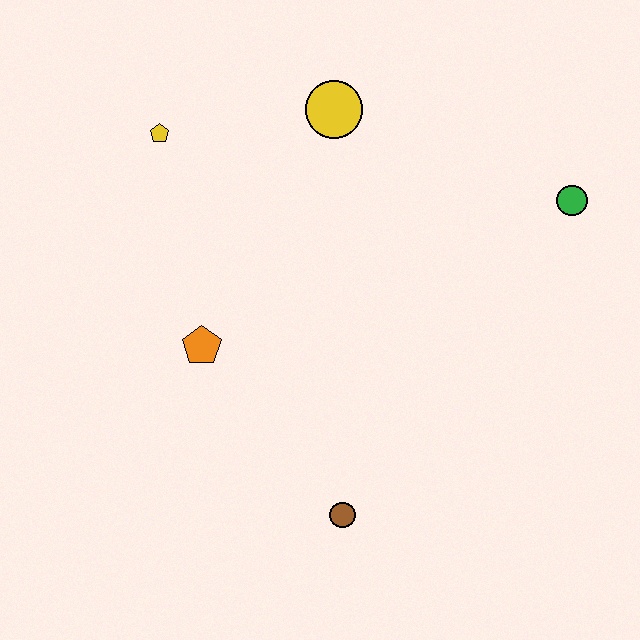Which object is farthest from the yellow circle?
The brown circle is farthest from the yellow circle.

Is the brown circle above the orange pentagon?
No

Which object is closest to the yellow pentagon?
The yellow circle is closest to the yellow pentagon.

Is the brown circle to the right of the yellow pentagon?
Yes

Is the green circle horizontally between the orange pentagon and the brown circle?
No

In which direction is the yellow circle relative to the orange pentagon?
The yellow circle is above the orange pentagon.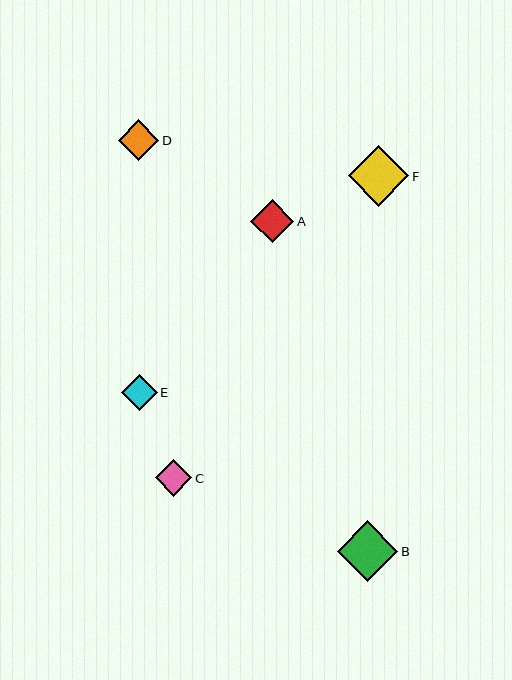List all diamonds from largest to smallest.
From largest to smallest: F, B, A, D, C, E.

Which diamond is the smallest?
Diamond E is the smallest with a size of approximately 36 pixels.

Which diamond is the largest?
Diamond F is the largest with a size of approximately 61 pixels.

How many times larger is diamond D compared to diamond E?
Diamond D is approximately 1.1 times the size of diamond E.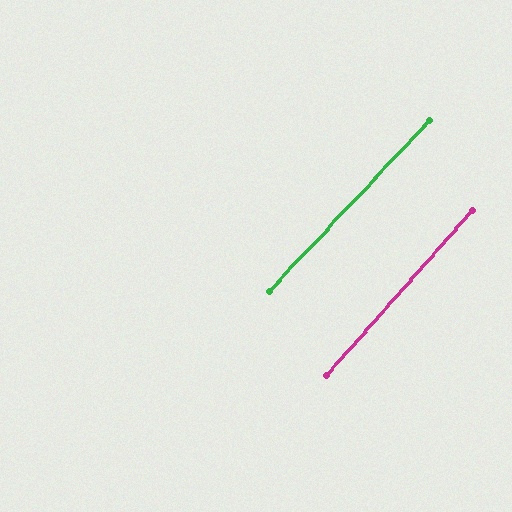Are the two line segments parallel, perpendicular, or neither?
Parallel — their directions differ by only 1.6°.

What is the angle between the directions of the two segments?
Approximately 2 degrees.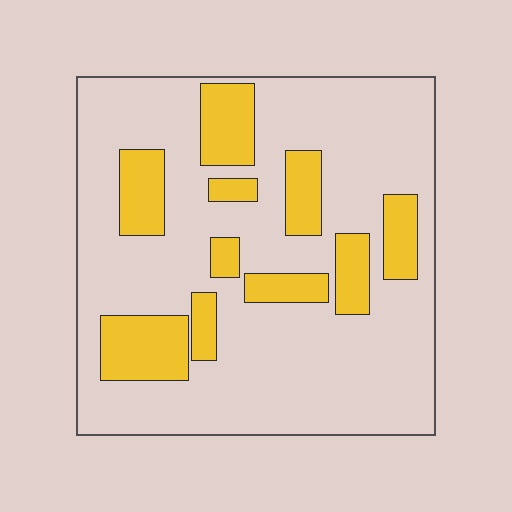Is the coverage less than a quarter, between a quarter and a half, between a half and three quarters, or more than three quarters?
Less than a quarter.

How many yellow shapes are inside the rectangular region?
10.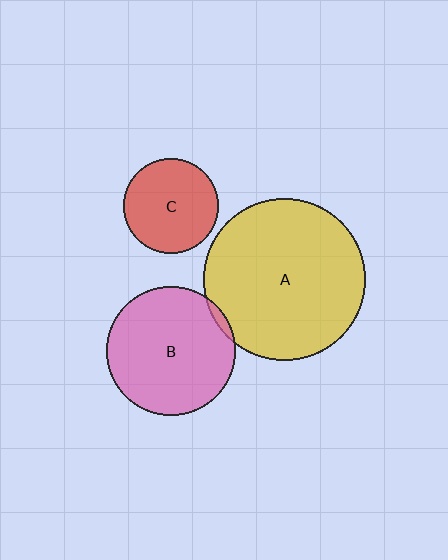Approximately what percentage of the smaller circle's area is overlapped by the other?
Approximately 5%.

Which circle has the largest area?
Circle A (yellow).